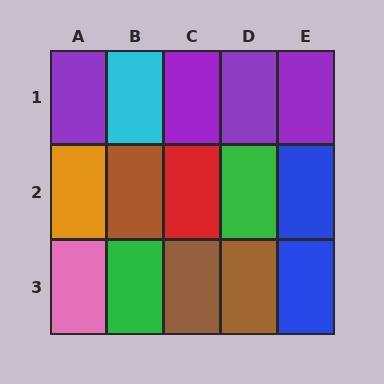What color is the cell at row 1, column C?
Purple.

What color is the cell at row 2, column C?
Red.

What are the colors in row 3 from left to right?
Pink, green, brown, brown, blue.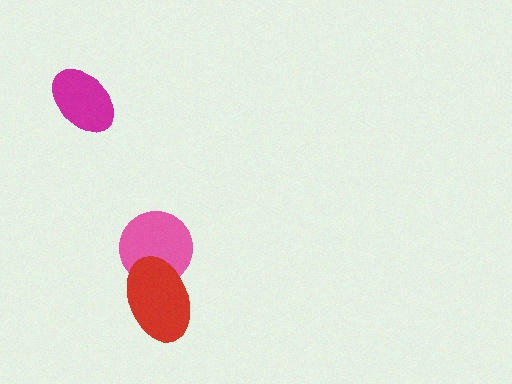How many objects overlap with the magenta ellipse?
0 objects overlap with the magenta ellipse.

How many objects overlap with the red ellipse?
1 object overlaps with the red ellipse.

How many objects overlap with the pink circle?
1 object overlaps with the pink circle.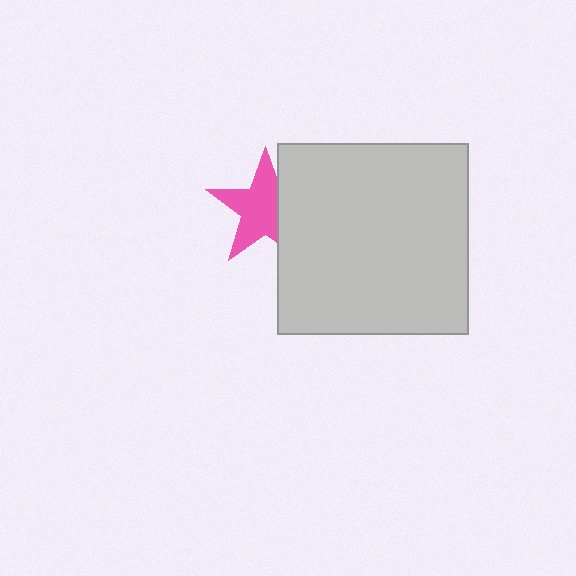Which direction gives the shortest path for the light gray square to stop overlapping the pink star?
Moving right gives the shortest separation.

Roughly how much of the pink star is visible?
Most of it is visible (roughly 69%).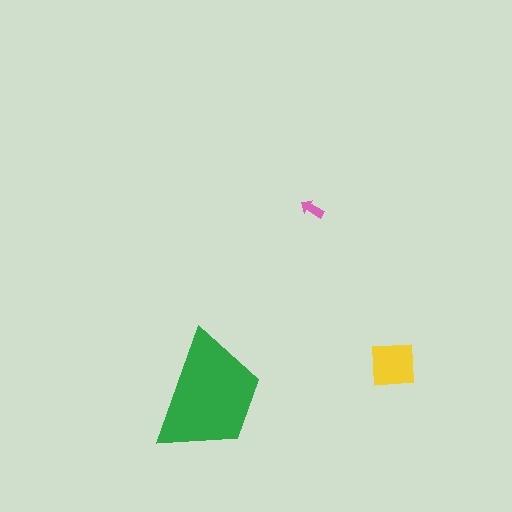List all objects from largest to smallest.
The green trapezoid, the yellow square, the pink arrow.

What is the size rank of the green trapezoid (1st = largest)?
1st.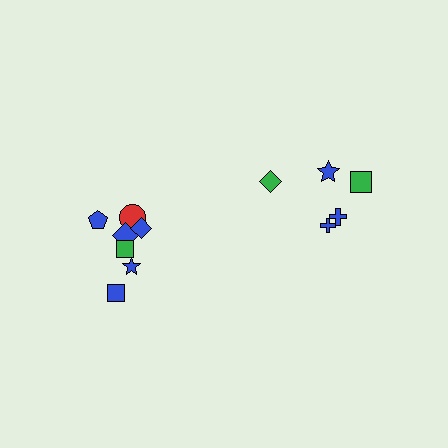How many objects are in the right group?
There are 5 objects.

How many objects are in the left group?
There are 7 objects.